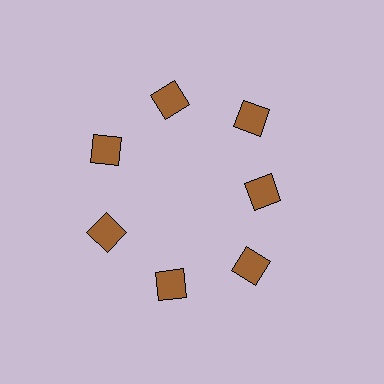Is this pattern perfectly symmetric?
No. The 7 brown diamonds are arranged in a ring, but one element near the 3 o'clock position is pulled inward toward the center, breaking the 7-fold rotational symmetry.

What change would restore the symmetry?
The symmetry would be restored by moving it outward, back onto the ring so that all 7 diamonds sit at equal angles and equal distance from the center.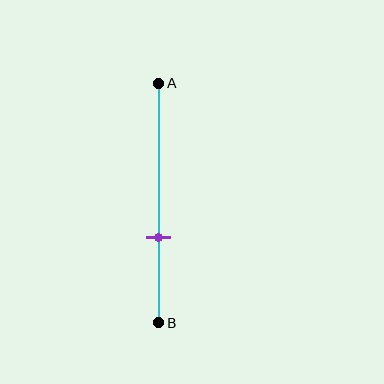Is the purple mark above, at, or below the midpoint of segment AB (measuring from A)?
The purple mark is below the midpoint of segment AB.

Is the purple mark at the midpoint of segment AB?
No, the mark is at about 65% from A, not at the 50% midpoint.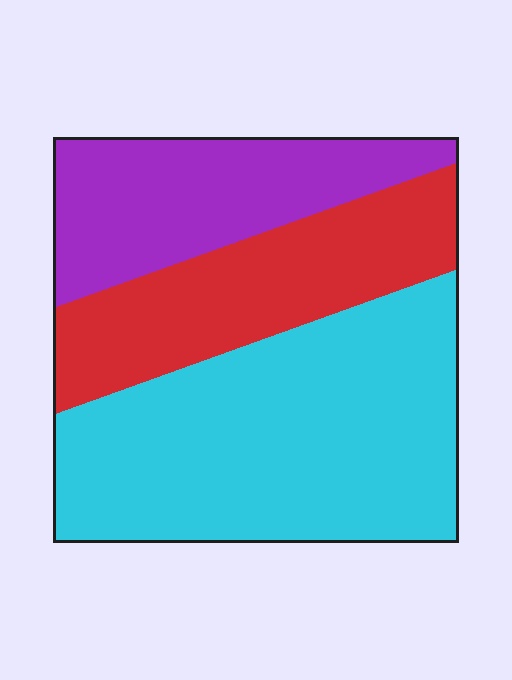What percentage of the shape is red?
Red covers about 25% of the shape.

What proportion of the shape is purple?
Purple takes up about one quarter (1/4) of the shape.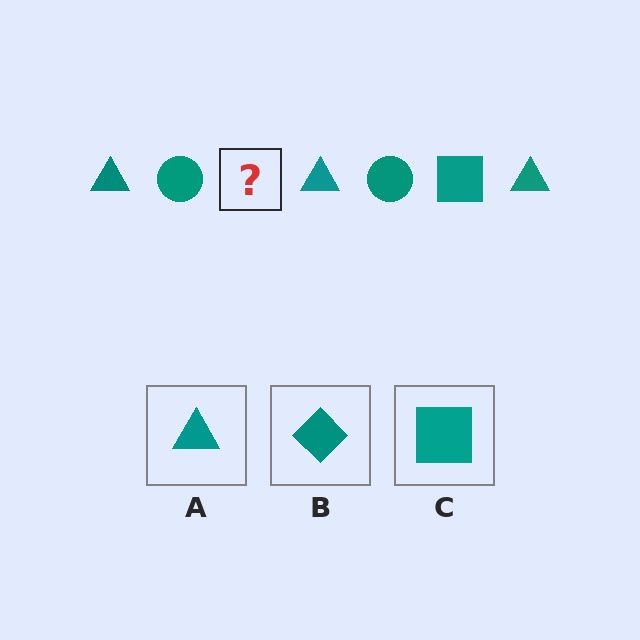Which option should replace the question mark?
Option C.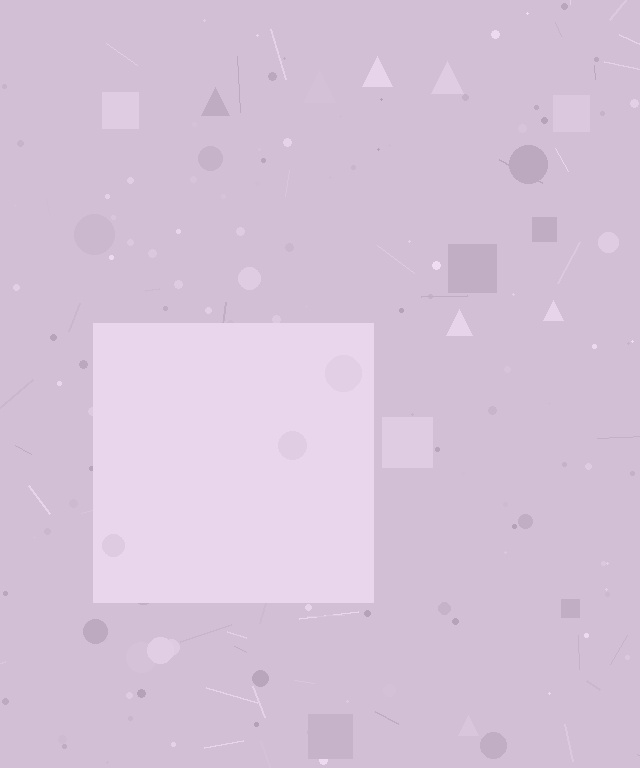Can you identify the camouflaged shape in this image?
The camouflaged shape is a square.